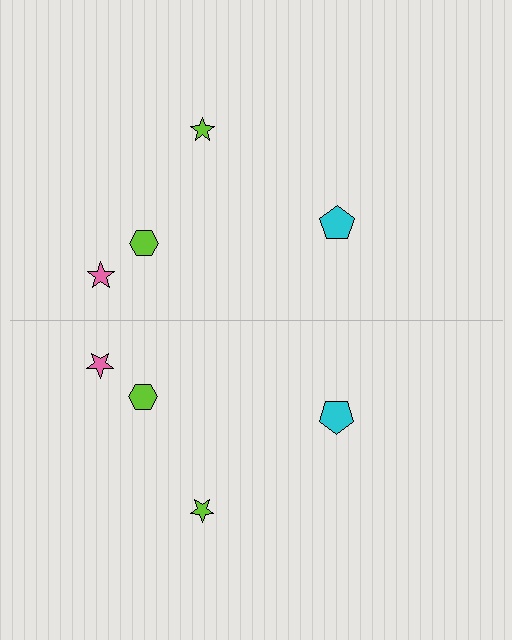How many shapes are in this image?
There are 8 shapes in this image.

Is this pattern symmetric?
Yes, this pattern has bilateral (reflection) symmetry.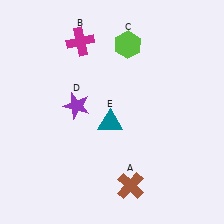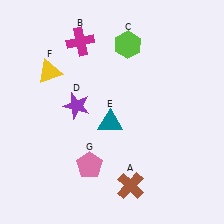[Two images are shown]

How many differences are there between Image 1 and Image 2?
There are 2 differences between the two images.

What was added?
A yellow triangle (F), a pink pentagon (G) were added in Image 2.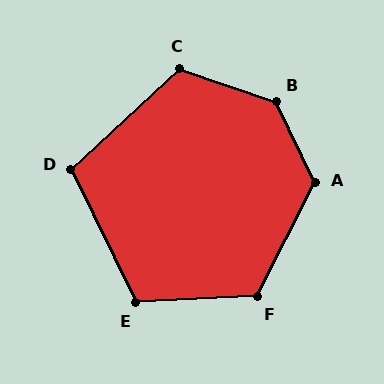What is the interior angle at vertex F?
Approximately 119 degrees (obtuse).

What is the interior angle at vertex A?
Approximately 128 degrees (obtuse).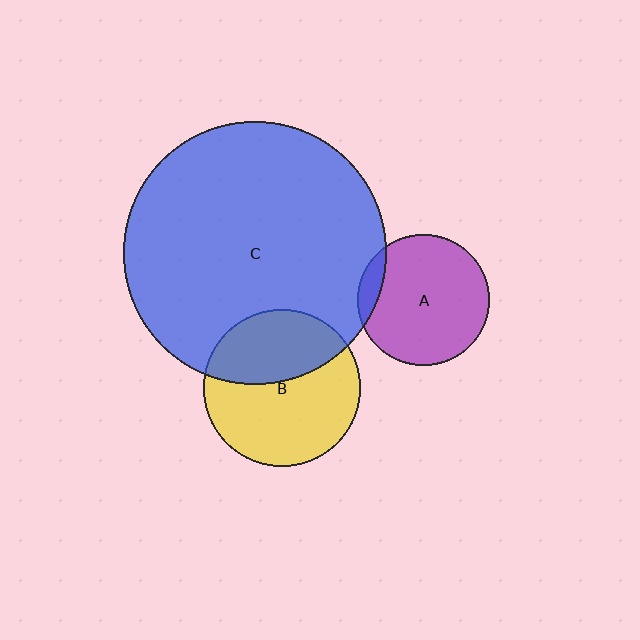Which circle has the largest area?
Circle C (blue).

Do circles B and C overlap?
Yes.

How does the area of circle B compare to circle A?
Approximately 1.4 times.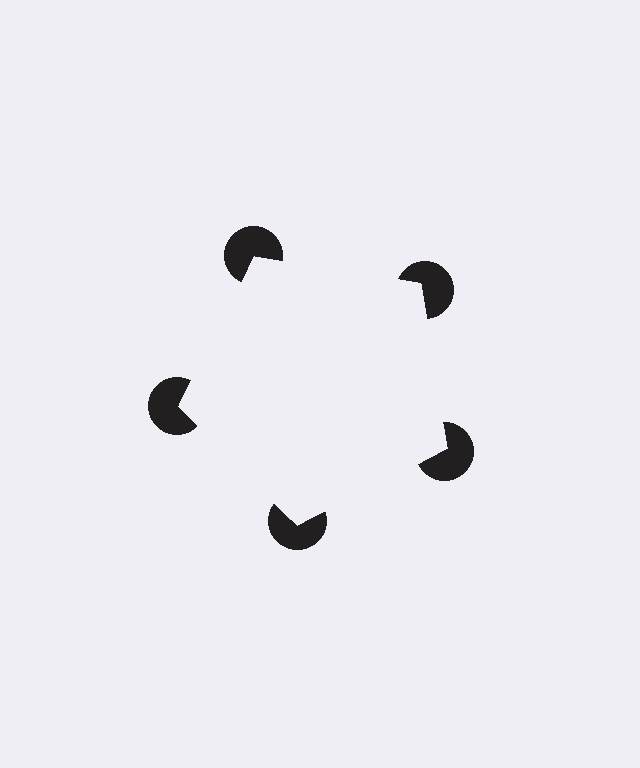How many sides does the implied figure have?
5 sides.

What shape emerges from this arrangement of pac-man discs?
An illusory pentagon — its edges are inferred from the aligned wedge cuts in the pac-man discs, not physically drawn.